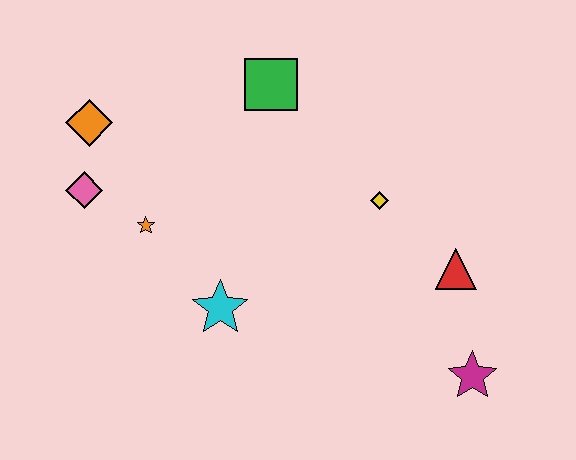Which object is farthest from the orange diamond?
The magenta star is farthest from the orange diamond.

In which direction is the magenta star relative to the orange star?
The magenta star is to the right of the orange star.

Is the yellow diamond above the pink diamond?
No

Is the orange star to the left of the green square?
Yes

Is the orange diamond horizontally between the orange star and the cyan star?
No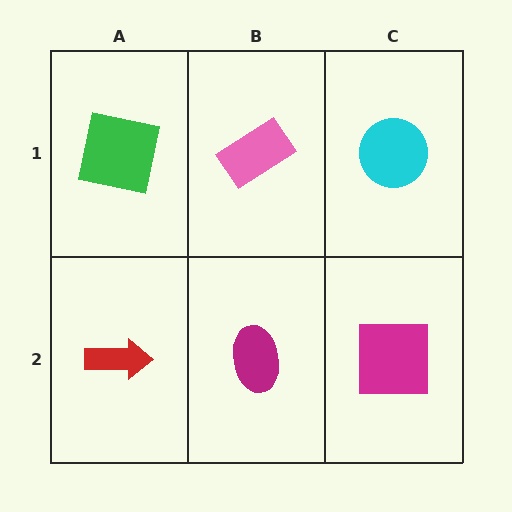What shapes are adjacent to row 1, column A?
A red arrow (row 2, column A), a pink rectangle (row 1, column B).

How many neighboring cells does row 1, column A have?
2.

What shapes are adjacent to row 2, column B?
A pink rectangle (row 1, column B), a red arrow (row 2, column A), a magenta square (row 2, column C).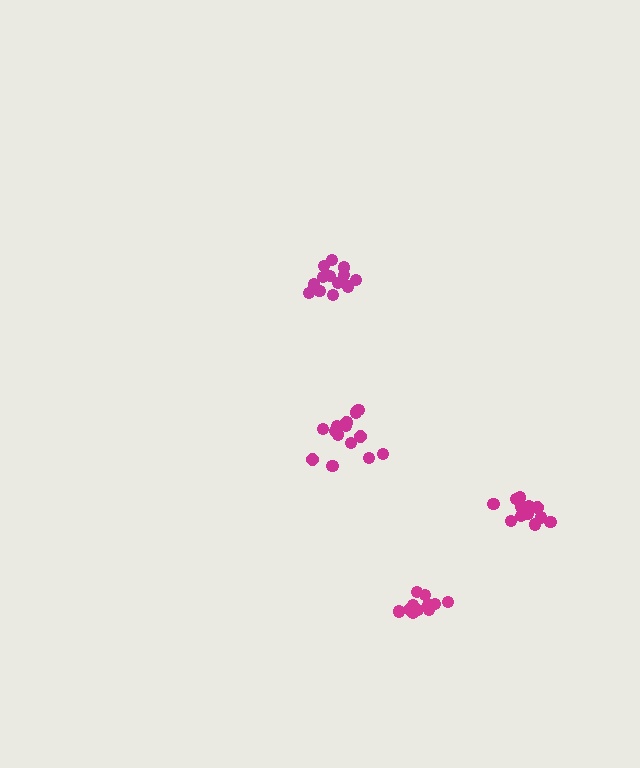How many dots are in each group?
Group 1: 15 dots, Group 2: 14 dots, Group 3: 14 dots, Group 4: 11 dots (54 total).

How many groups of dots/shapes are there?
There are 4 groups.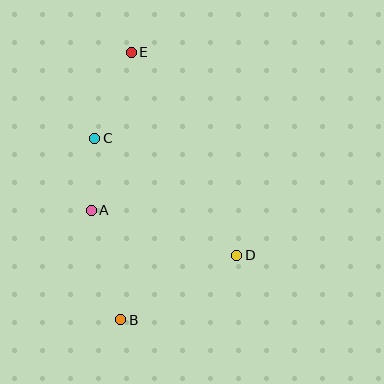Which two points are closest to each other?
Points A and C are closest to each other.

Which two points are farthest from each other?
Points B and E are farthest from each other.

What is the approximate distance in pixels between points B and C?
The distance between B and C is approximately 183 pixels.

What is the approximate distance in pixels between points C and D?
The distance between C and D is approximately 184 pixels.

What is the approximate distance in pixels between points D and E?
The distance between D and E is approximately 229 pixels.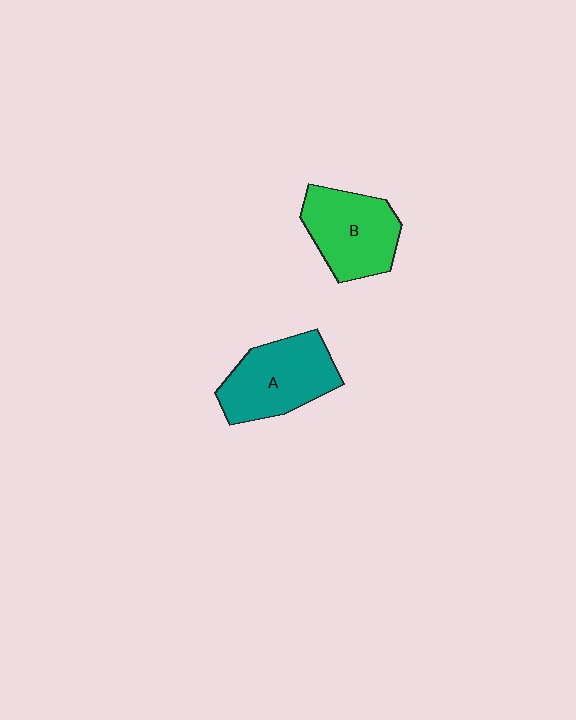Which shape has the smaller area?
Shape B (green).